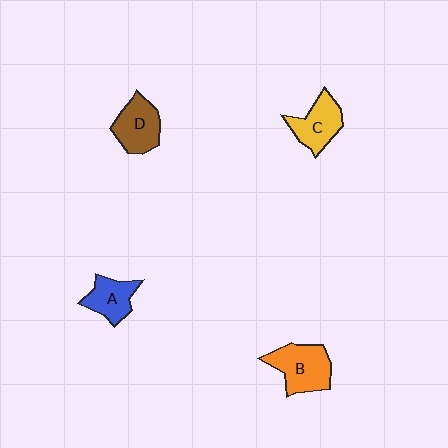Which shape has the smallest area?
Shape A (blue).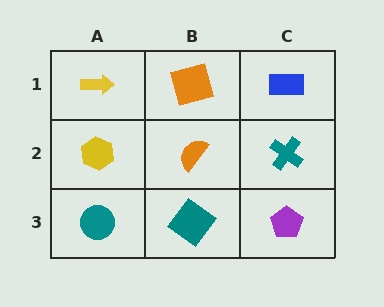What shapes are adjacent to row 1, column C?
A teal cross (row 2, column C), an orange square (row 1, column B).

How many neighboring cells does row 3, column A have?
2.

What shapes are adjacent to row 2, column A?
A yellow arrow (row 1, column A), a teal circle (row 3, column A), an orange semicircle (row 2, column B).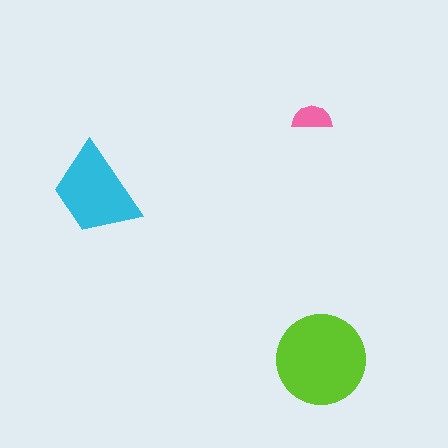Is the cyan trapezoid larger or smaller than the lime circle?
Smaller.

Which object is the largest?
The lime circle.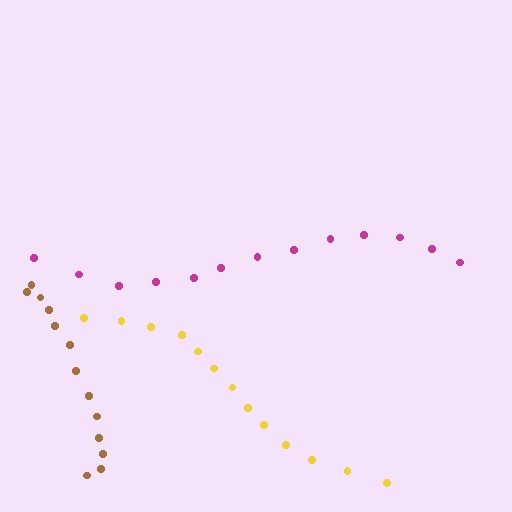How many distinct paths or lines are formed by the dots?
There are 3 distinct paths.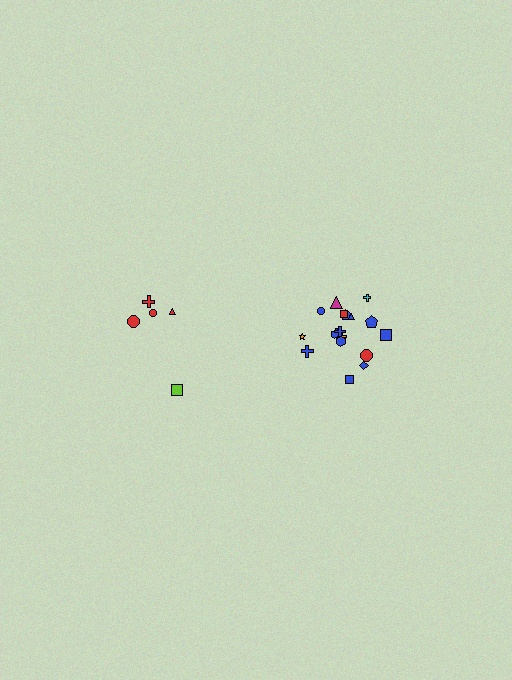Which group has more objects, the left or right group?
The right group.